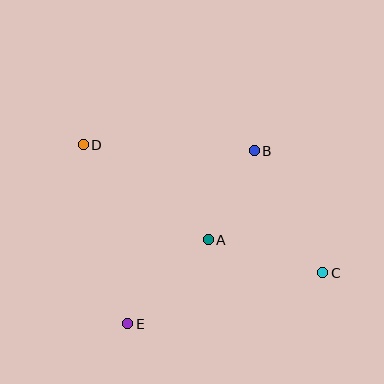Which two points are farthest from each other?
Points C and D are farthest from each other.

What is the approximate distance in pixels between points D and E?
The distance between D and E is approximately 185 pixels.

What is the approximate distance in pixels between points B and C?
The distance between B and C is approximately 140 pixels.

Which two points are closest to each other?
Points A and B are closest to each other.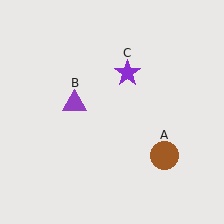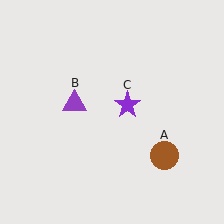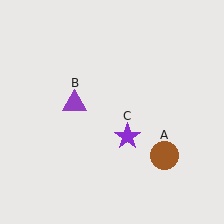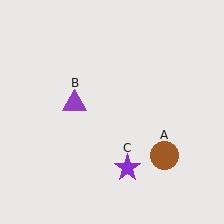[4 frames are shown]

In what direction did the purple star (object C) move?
The purple star (object C) moved down.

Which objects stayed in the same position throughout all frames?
Brown circle (object A) and purple triangle (object B) remained stationary.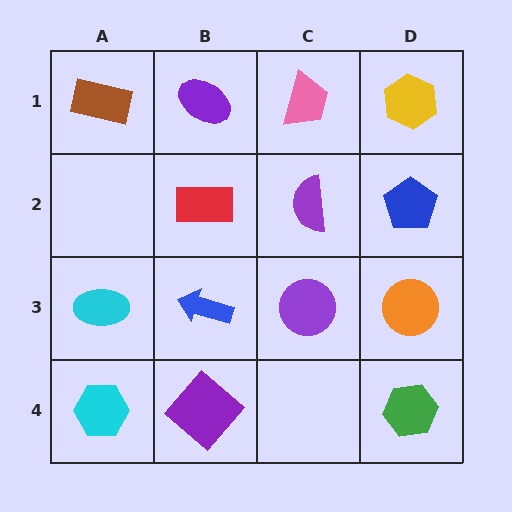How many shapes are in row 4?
3 shapes.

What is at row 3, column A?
A cyan ellipse.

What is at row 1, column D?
A yellow hexagon.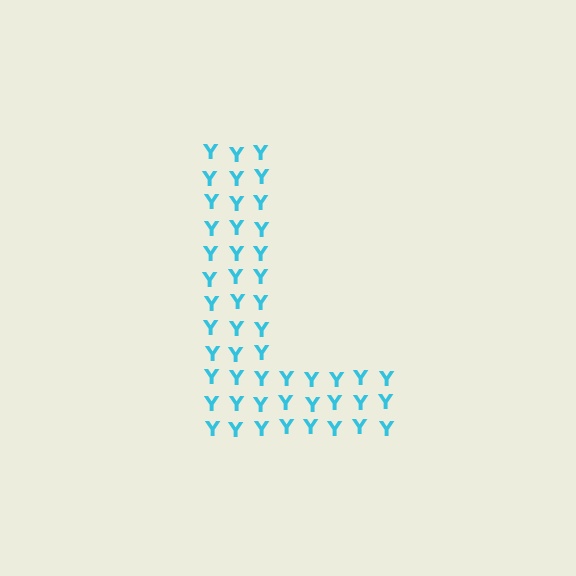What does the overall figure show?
The overall figure shows the letter L.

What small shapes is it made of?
It is made of small letter Y's.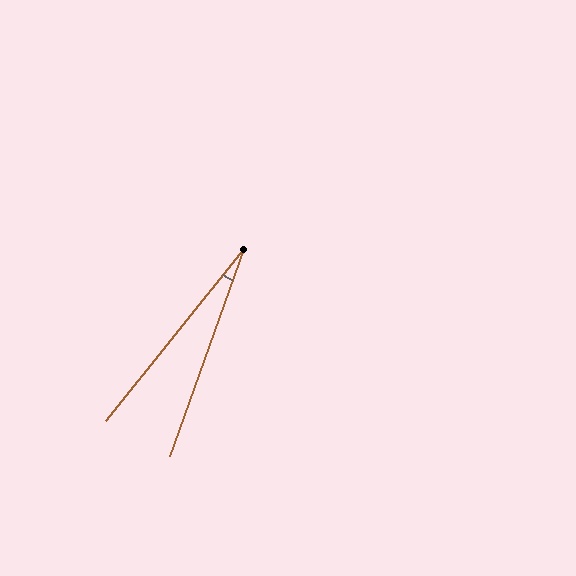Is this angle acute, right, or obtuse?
It is acute.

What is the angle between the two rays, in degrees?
Approximately 19 degrees.